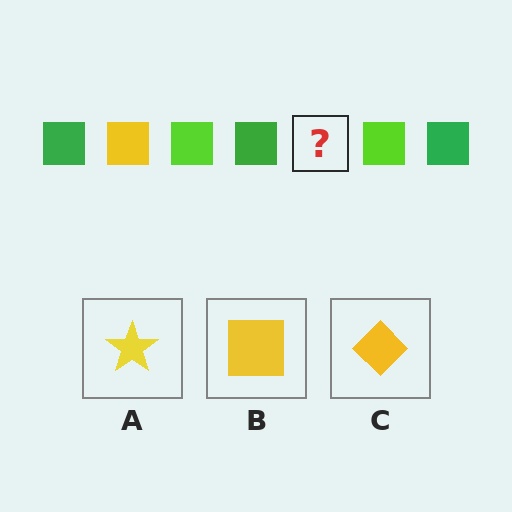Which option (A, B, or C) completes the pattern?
B.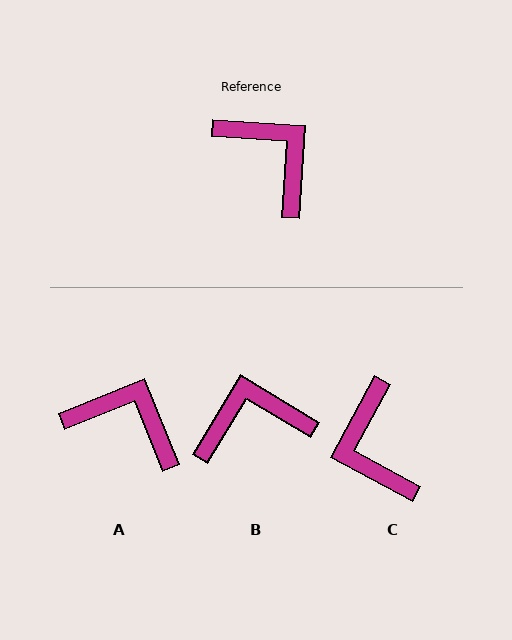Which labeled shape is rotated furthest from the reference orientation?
C, about 155 degrees away.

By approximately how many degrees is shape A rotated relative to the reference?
Approximately 26 degrees counter-clockwise.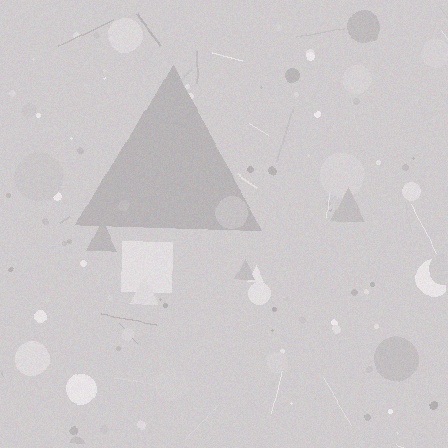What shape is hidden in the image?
A triangle is hidden in the image.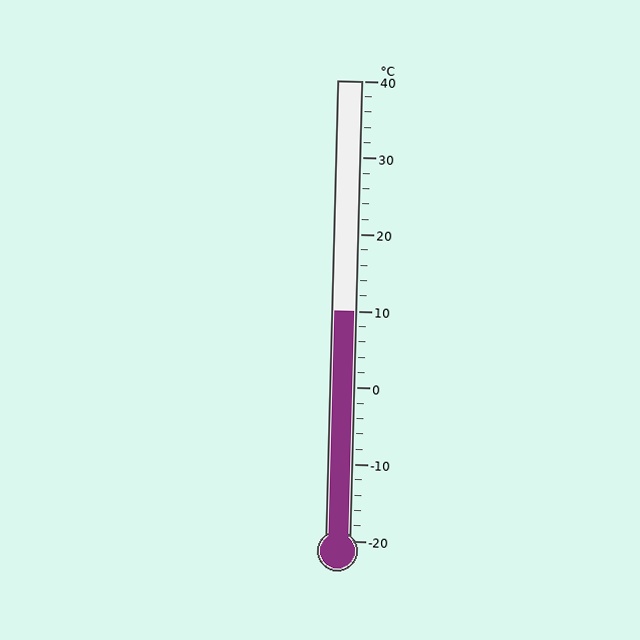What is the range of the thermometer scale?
The thermometer scale ranges from -20°C to 40°C.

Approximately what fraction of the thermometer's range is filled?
The thermometer is filled to approximately 50% of its range.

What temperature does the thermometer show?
The thermometer shows approximately 10°C.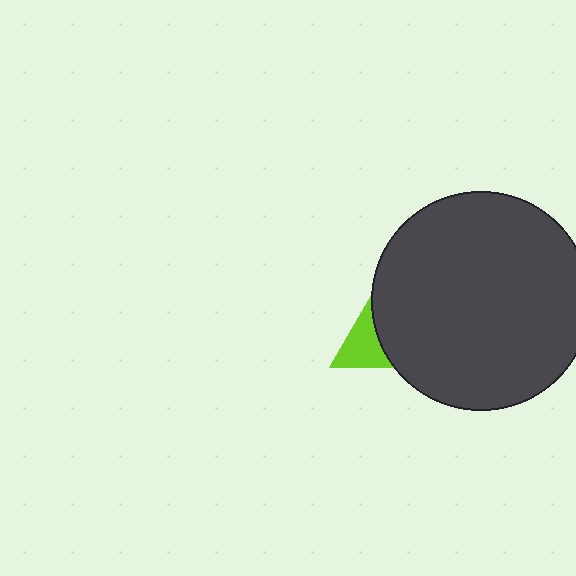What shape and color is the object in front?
The object in front is a dark gray circle.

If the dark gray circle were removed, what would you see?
You would see the complete lime triangle.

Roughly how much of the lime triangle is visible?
A small part of it is visible (roughly 31%).